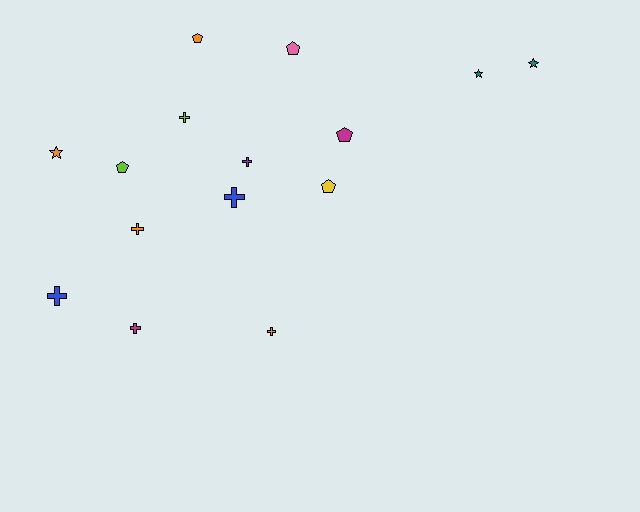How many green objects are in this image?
There are no green objects.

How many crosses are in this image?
There are 7 crosses.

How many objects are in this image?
There are 15 objects.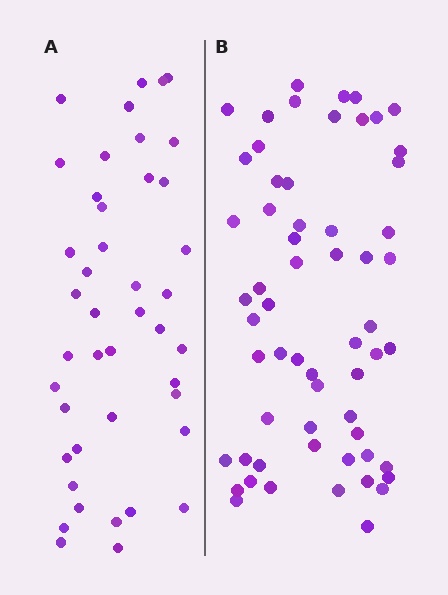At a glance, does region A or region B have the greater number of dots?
Region B (the right region) has more dots.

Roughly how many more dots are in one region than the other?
Region B has approximately 15 more dots than region A.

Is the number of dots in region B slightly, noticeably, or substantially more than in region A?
Region B has noticeably more, but not dramatically so. The ratio is roughly 1.4 to 1.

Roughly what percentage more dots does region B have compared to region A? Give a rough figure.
About 40% more.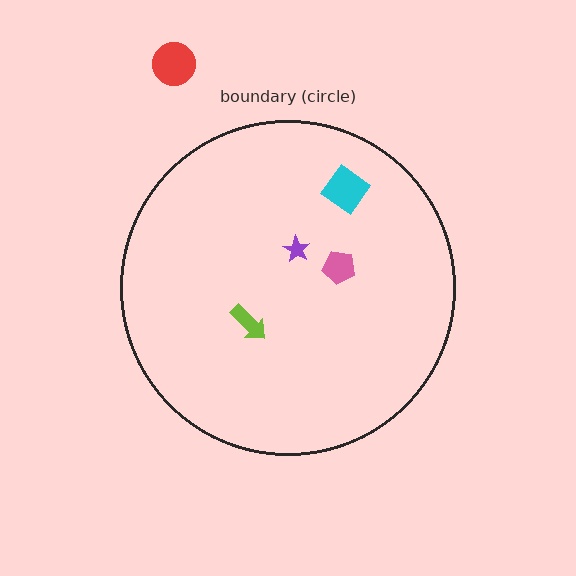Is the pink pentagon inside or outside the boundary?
Inside.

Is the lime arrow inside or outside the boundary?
Inside.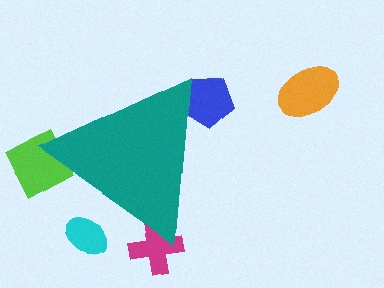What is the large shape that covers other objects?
A teal triangle.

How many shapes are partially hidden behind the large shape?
4 shapes are partially hidden.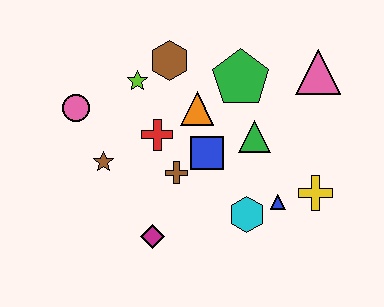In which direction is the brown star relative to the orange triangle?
The brown star is to the left of the orange triangle.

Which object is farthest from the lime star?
The yellow cross is farthest from the lime star.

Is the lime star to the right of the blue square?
No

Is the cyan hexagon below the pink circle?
Yes